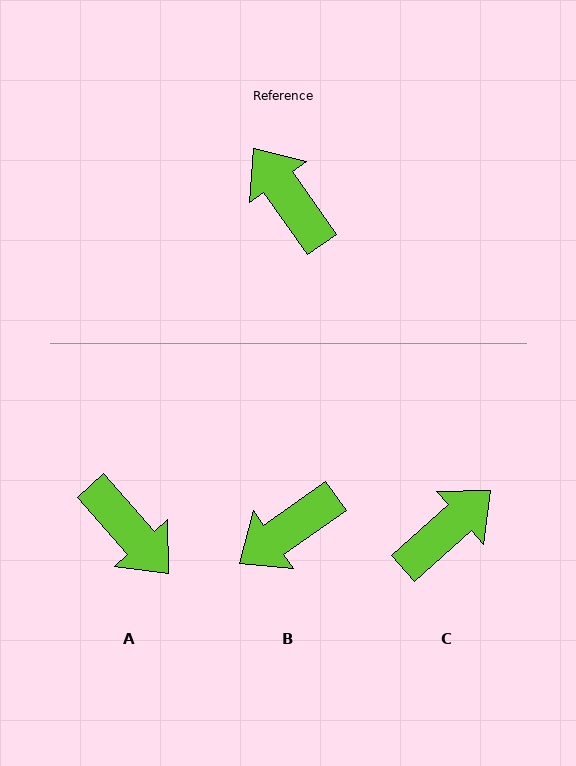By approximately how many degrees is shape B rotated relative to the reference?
Approximately 89 degrees counter-clockwise.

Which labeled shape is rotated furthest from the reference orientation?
A, about 174 degrees away.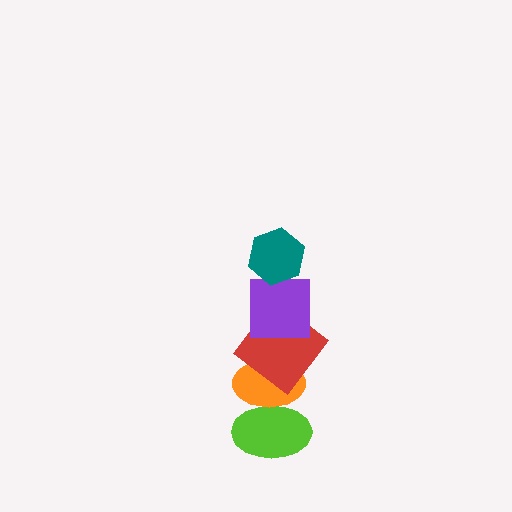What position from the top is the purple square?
The purple square is 2nd from the top.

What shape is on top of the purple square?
The teal hexagon is on top of the purple square.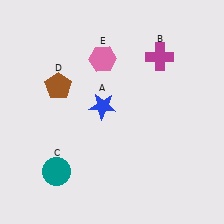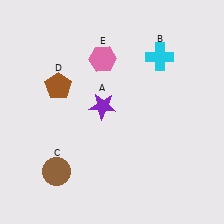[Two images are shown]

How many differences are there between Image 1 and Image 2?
There are 3 differences between the two images.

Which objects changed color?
A changed from blue to purple. B changed from magenta to cyan. C changed from teal to brown.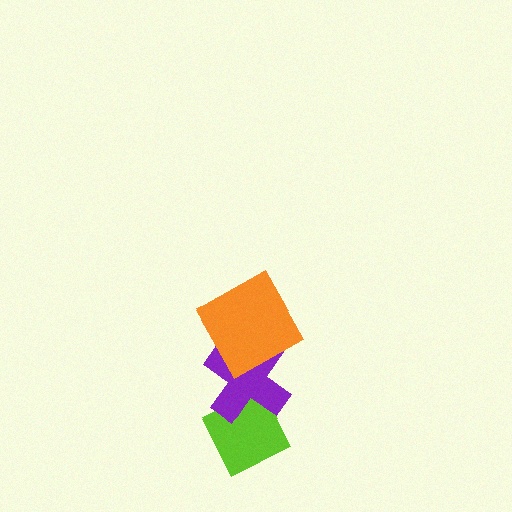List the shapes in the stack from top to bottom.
From top to bottom: the orange square, the purple cross, the lime diamond.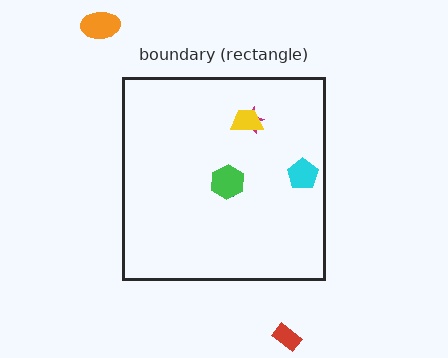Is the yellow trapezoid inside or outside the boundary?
Inside.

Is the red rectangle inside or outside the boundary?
Outside.